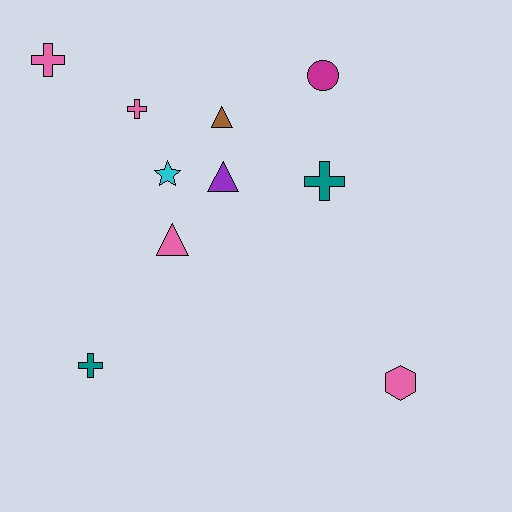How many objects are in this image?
There are 10 objects.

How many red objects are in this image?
There are no red objects.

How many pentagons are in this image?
There are no pentagons.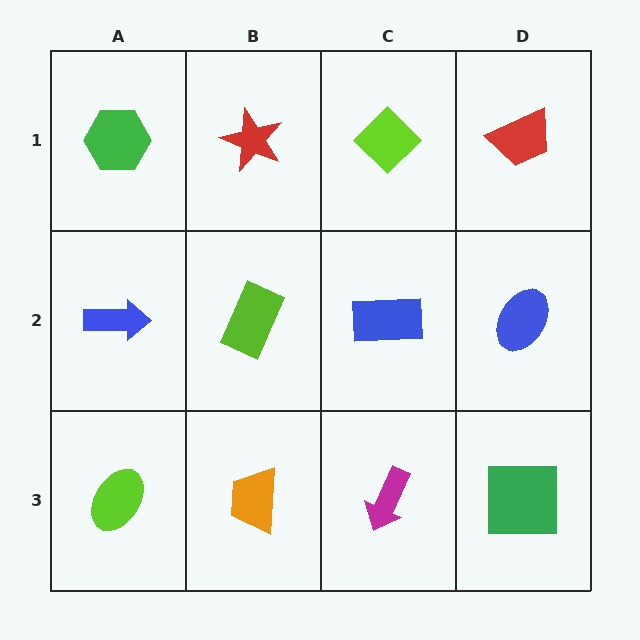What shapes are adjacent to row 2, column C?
A lime diamond (row 1, column C), a magenta arrow (row 3, column C), a lime rectangle (row 2, column B), a blue ellipse (row 2, column D).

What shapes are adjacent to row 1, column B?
A lime rectangle (row 2, column B), a green hexagon (row 1, column A), a lime diamond (row 1, column C).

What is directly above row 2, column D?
A red trapezoid.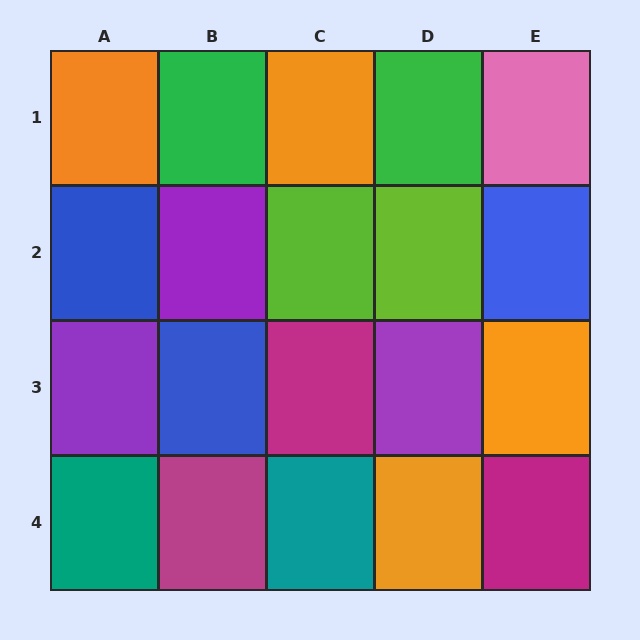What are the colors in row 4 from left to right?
Teal, magenta, teal, orange, magenta.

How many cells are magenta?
3 cells are magenta.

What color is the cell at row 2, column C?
Lime.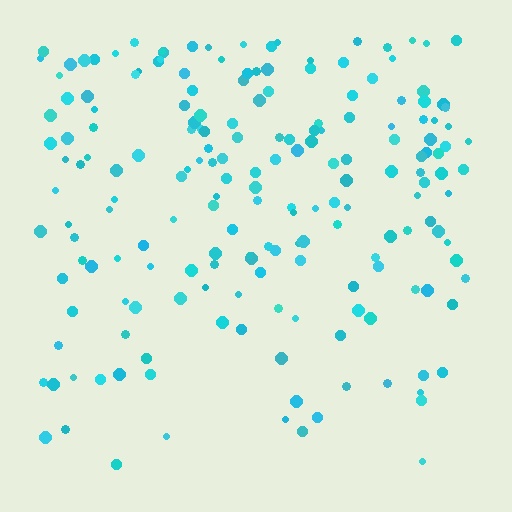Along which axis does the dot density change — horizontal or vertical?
Vertical.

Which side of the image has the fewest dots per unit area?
The bottom.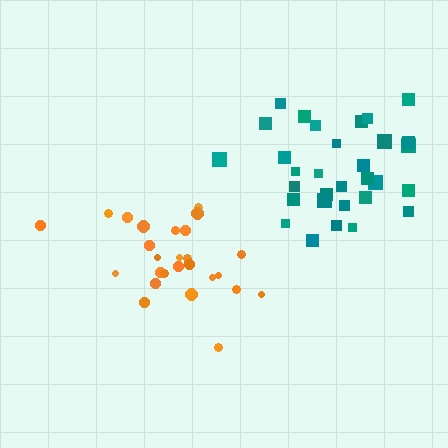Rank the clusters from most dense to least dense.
teal, orange.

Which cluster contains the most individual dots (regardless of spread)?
Teal (31).